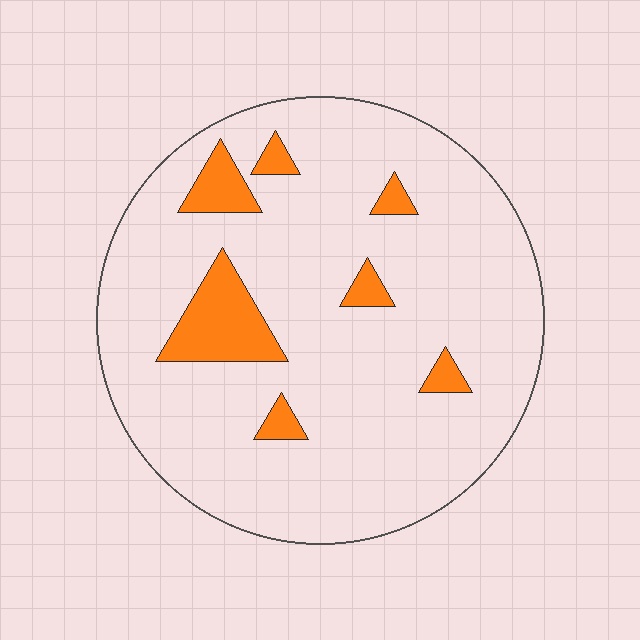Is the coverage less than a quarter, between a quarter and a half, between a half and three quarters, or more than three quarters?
Less than a quarter.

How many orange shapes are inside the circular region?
7.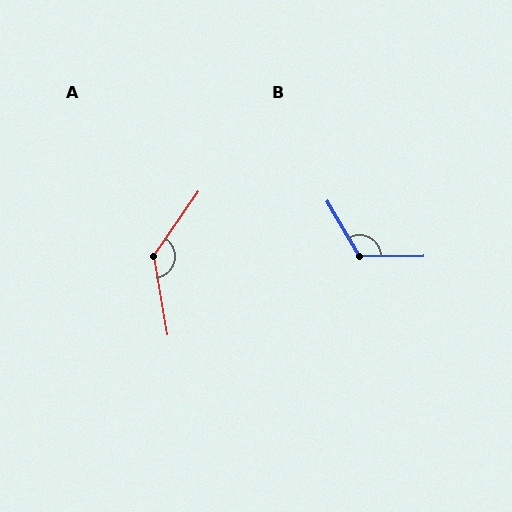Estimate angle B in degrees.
Approximately 120 degrees.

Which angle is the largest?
A, at approximately 136 degrees.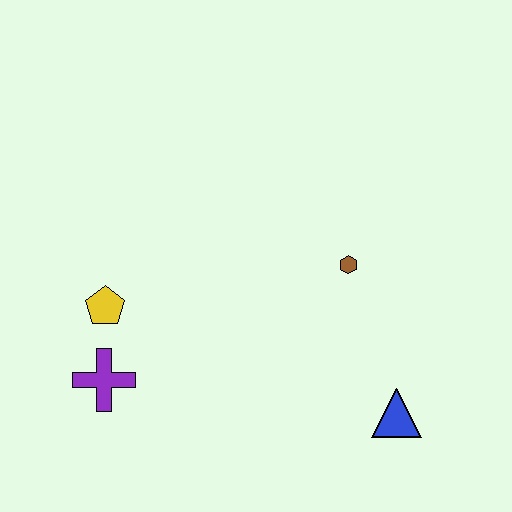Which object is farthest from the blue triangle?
The yellow pentagon is farthest from the blue triangle.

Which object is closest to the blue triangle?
The brown hexagon is closest to the blue triangle.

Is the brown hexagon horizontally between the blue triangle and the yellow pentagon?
Yes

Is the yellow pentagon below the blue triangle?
No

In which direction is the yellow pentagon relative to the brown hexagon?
The yellow pentagon is to the left of the brown hexagon.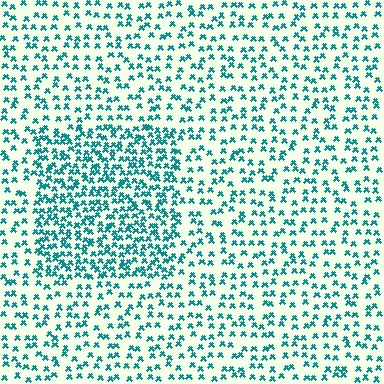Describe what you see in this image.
The image contains small teal elements arranged at two different densities. A rectangle-shaped region is visible where the elements are more densely packed than the surrounding area.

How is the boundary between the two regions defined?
The boundary is defined by a change in element density (approximately 2.0x ratio). All elements are the same color, size, and shape.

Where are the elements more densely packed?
The elements are more densely packed inside the rectangle boundary.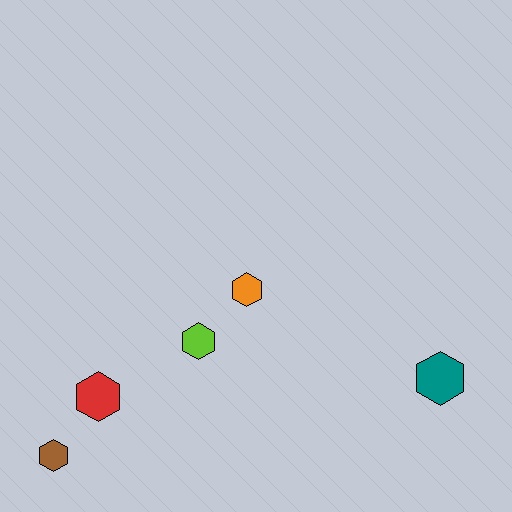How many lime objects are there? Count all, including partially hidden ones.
There is 1 lime object.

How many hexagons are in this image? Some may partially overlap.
There are 5 hexagons.